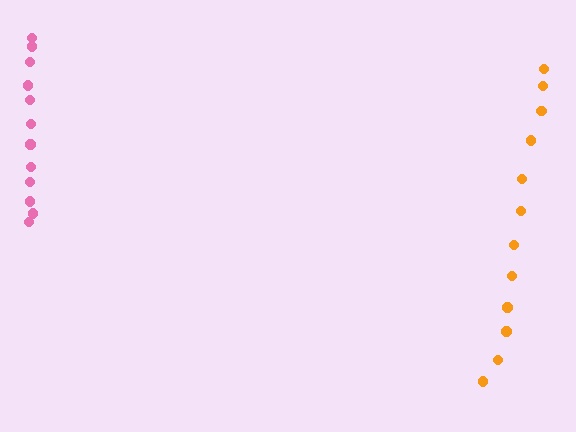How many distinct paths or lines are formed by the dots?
There are 2 distinct paths.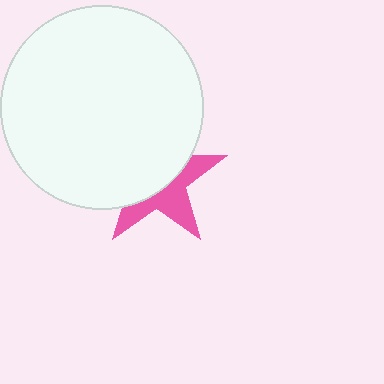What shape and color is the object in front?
The object in front is a white circle.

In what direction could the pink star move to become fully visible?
The pink star could move toward the lower-right. That would shift it out from behind the white circle entirely.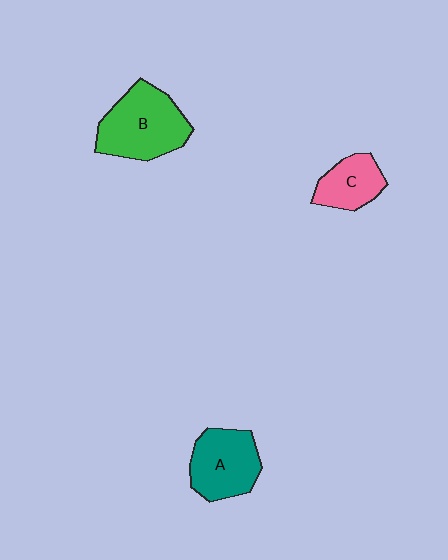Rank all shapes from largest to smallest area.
From largest to smallest: B (green), A (teal), C (pink).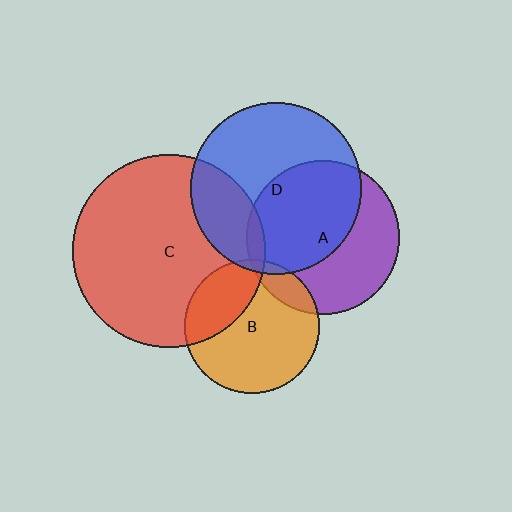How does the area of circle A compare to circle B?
Approximately 1.3 times.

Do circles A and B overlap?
Yes.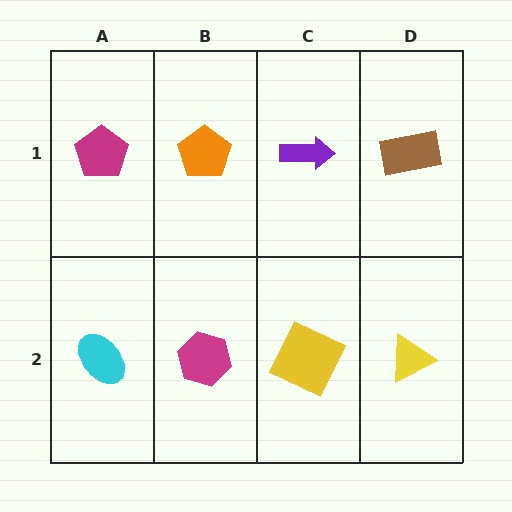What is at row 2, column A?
A cyan ellipse.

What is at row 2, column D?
A yellow triangle.